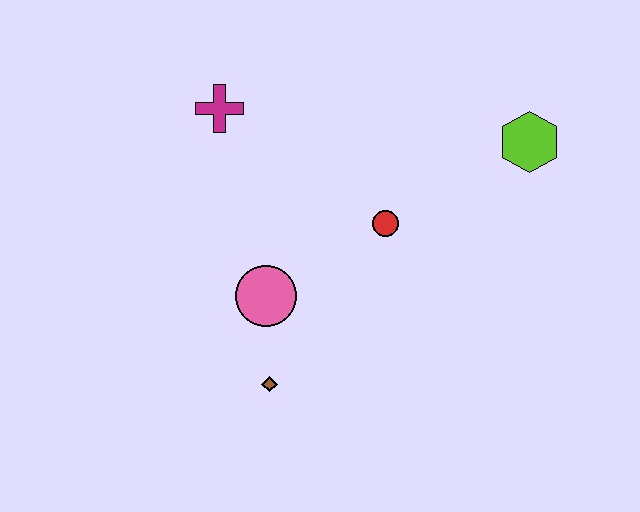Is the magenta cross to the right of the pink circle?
No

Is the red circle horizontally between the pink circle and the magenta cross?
No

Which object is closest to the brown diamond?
The pink circle is closest to the brown diamond.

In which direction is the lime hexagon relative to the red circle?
The lime hexagon is to the right of the red circle.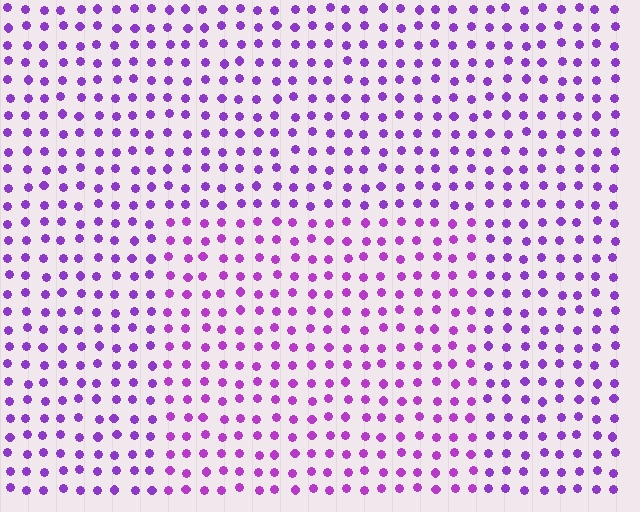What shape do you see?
I see a rectangle.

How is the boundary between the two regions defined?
The boundary is defined purely by a slight shift in hue (about 18 degrees). Spacing, size, and orientation are identical on both sides.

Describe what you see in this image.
The image is filled with small purple elements in a uniform arrangement. A rectangle-shaped region is visible where the elements are tinted to a slightly different hue, forming a subtle color boundary.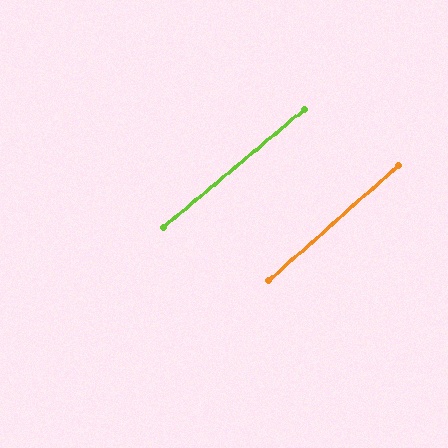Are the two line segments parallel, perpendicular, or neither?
Parallel — their directions differ by only 1.8°.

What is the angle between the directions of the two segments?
Approximately 2 degrees.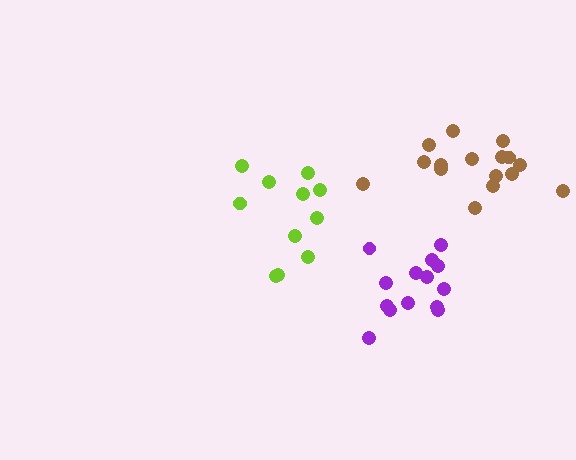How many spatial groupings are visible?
There are 3 spatial groupings.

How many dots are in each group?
Group 1: 11 dots, Group 2: 16 dots, Group 3: 14 dots (41 total).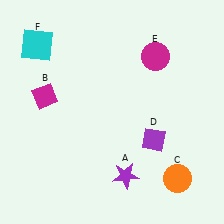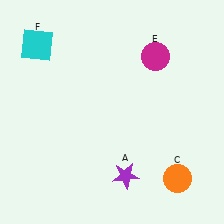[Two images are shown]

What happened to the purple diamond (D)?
The purple diamond (D) was removed in Image 2. It was in the bottom-right area of Image 1.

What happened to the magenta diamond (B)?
The magenta diamond (B) was removed in Image 2. It was in the top-left area of Image 1.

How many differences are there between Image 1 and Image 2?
There are 2 differences between the two images.